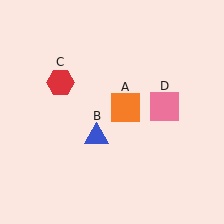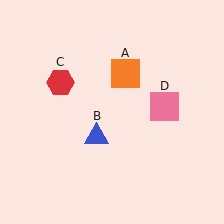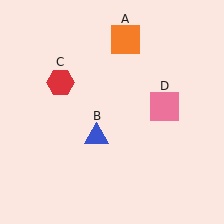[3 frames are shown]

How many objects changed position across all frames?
1 object changed position: orange square (object A).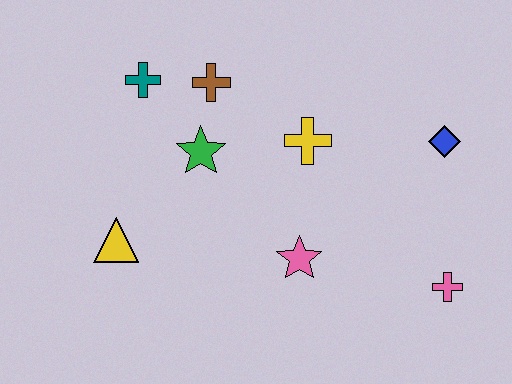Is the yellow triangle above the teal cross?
No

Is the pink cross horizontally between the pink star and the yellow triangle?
No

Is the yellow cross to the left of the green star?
No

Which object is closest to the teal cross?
The brown cross is closest to the teal cross.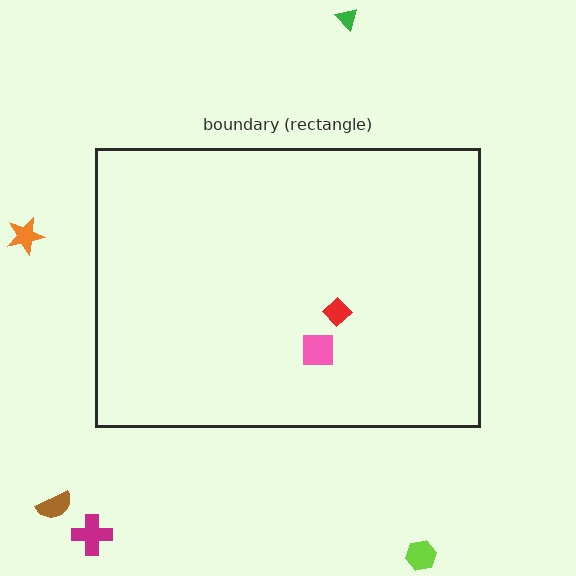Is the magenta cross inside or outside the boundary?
Outside.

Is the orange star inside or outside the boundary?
Outside.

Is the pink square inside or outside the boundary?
Inside.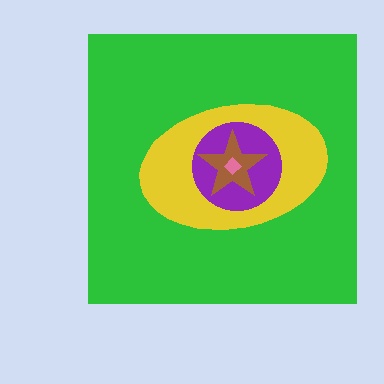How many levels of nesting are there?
5.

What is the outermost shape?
The green square.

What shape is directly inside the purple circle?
The brown star.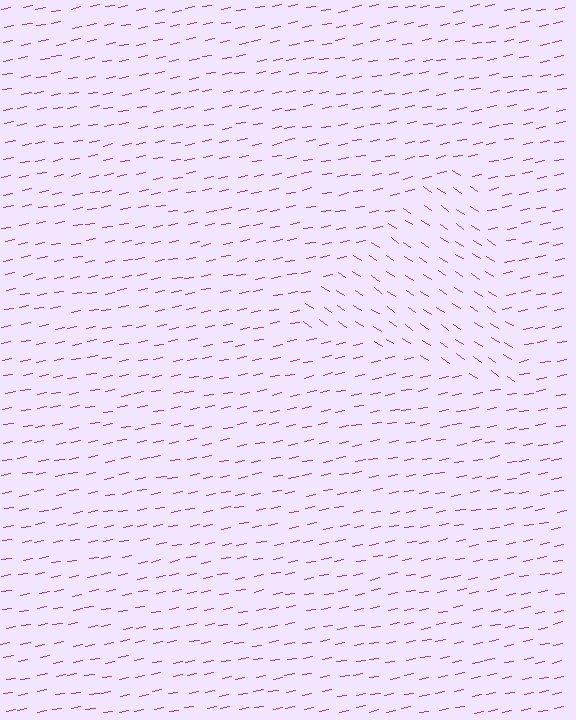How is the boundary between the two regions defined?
The boundary is defined purely by a change in line orientation (approximately 45 degrees difference). All lines are the same color and thickness.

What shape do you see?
I see a triangle.